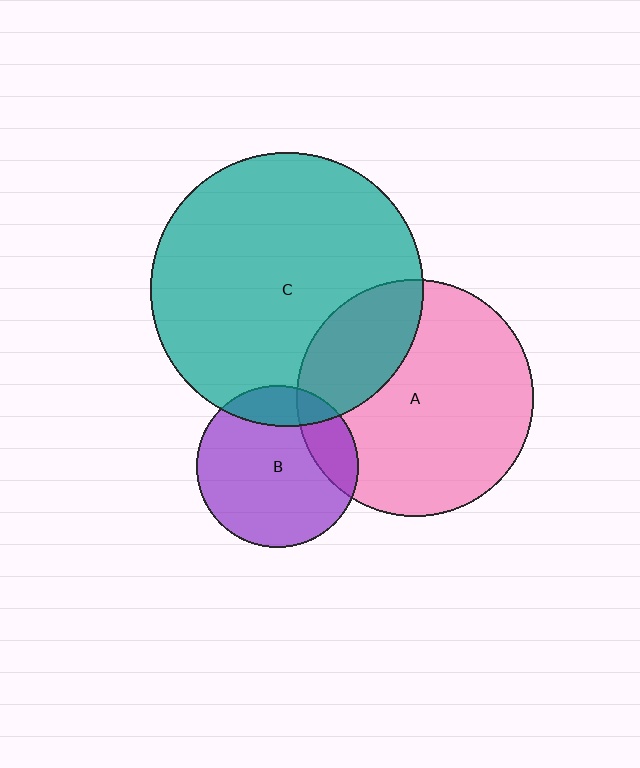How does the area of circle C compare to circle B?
Approximately 2.9 times.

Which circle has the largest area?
Circle C (teal).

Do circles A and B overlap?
Yes.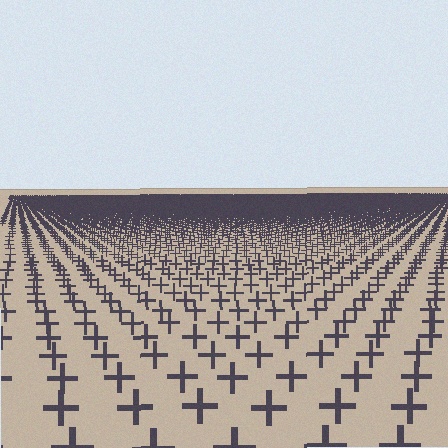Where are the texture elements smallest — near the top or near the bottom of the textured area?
Near the top.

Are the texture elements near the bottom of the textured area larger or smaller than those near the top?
Larger. Near the bottom, elements are closer to the viewer and appear at a bigger on-screen size.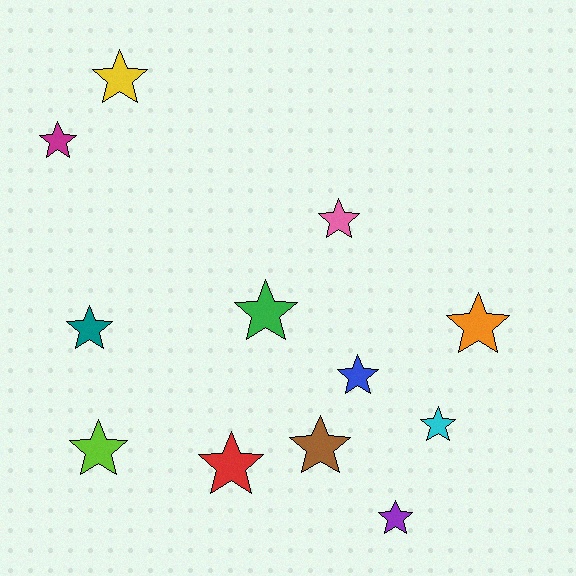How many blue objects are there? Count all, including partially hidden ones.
There is 1 blue object.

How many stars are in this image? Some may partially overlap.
There are 12 stars.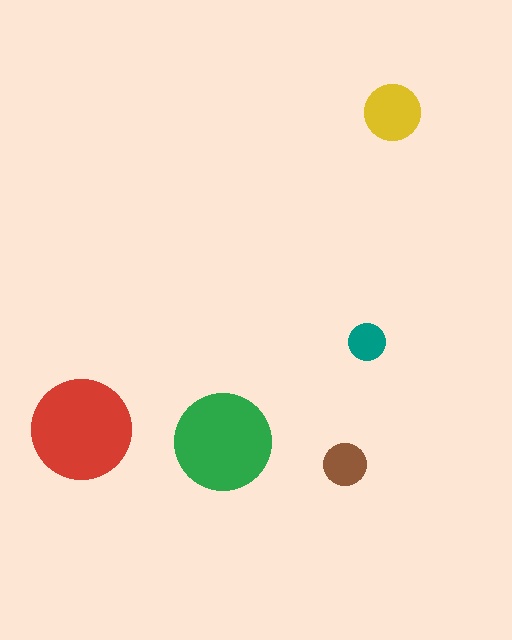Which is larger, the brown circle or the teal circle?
The brown one.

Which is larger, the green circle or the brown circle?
The green one.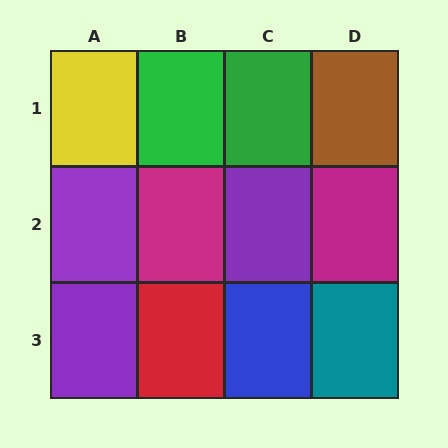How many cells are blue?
1 cell is blue.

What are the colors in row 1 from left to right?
Yellow, green, green, brown.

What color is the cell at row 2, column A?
Purple.